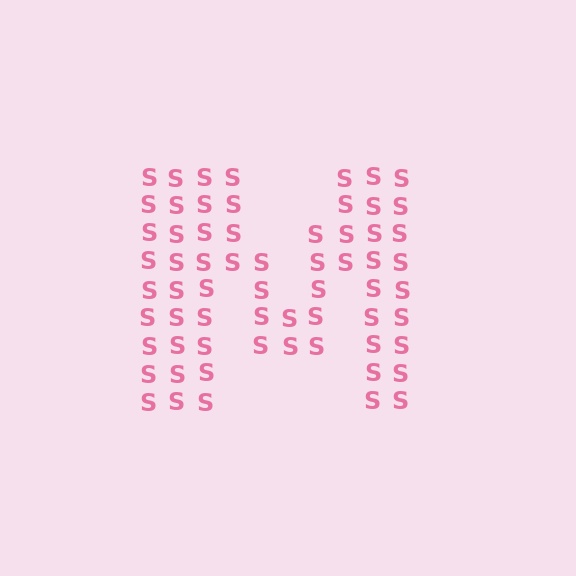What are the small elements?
The small elements are letter S's.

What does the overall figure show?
The overall figure shows the letter M.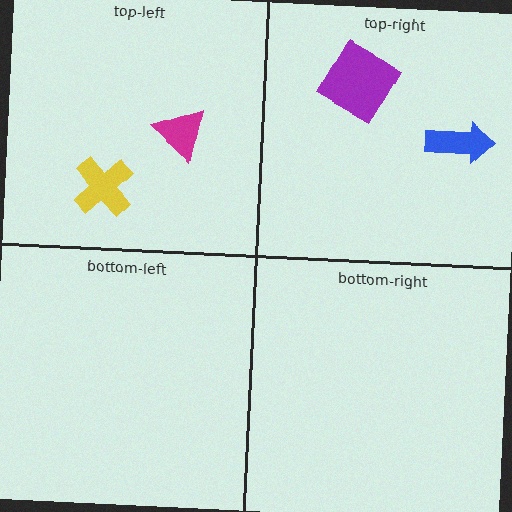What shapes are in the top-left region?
The magenta triangle, the yellow cross.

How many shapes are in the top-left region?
2.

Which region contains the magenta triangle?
The top-left region.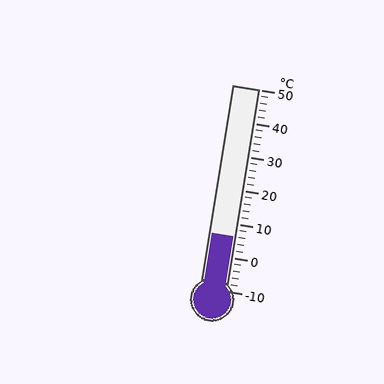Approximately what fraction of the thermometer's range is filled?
The thermometer is filled to approximately 25% of its range.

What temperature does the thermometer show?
The thermometer shows approximately 6°C.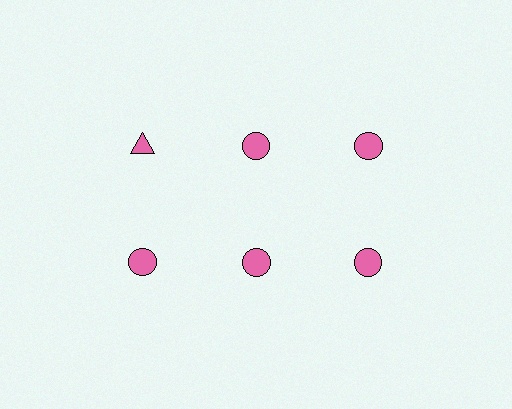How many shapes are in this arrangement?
There are 6 shapes arranged in a grid pattern.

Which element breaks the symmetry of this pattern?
The pink triangle in the top row, leftmost column breaks the symmetry. All other shapes are pink circles.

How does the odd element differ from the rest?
It has a different shape: triangle instead of circle.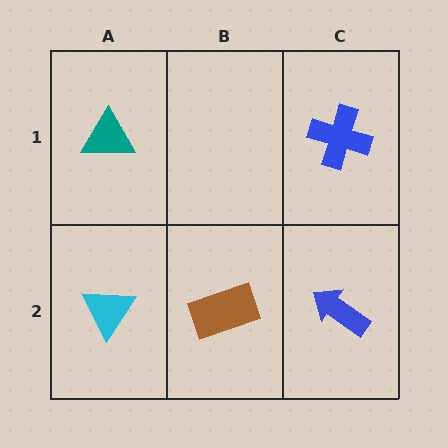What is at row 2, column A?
A cyan triangle.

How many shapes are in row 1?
2 shapes.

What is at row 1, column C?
A blue cross.